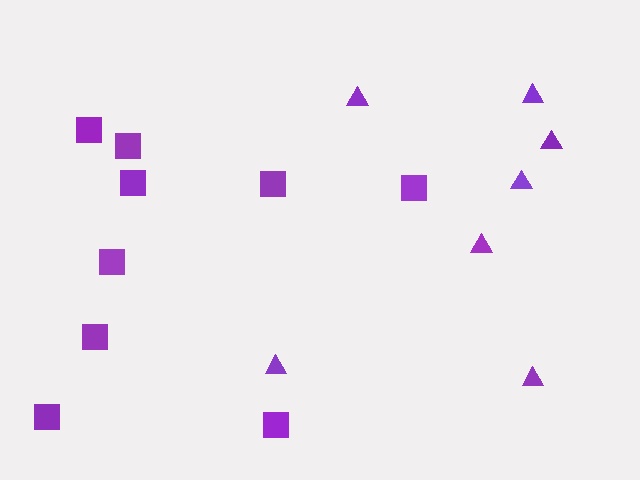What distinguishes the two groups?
There are 2 groups: one group of triangles (7) and one group of squares (9).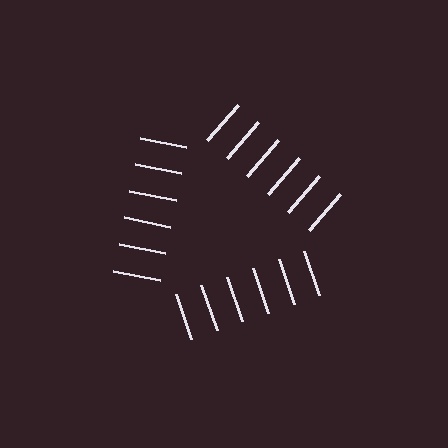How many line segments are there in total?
18 — 6 along each of the 3 edges.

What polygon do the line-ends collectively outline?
An illusory triangle — the line segments terminate on its edges but no continuous stroke is drawn.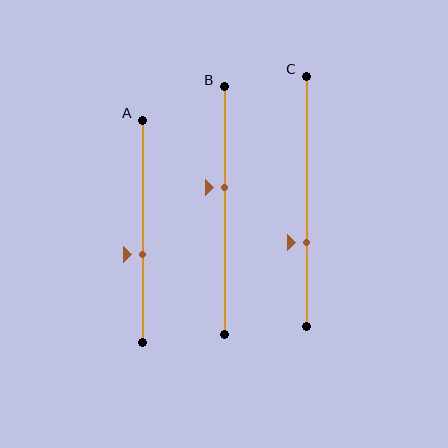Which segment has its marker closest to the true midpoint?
Segment B has its marker closest to the true midpoint.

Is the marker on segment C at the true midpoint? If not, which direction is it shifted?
No, the marker on segment C is shifted downward by about 16% of the segment length.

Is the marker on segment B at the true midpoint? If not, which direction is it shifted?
No, the marker on segment B is shifted upward by about 9% of the segment length.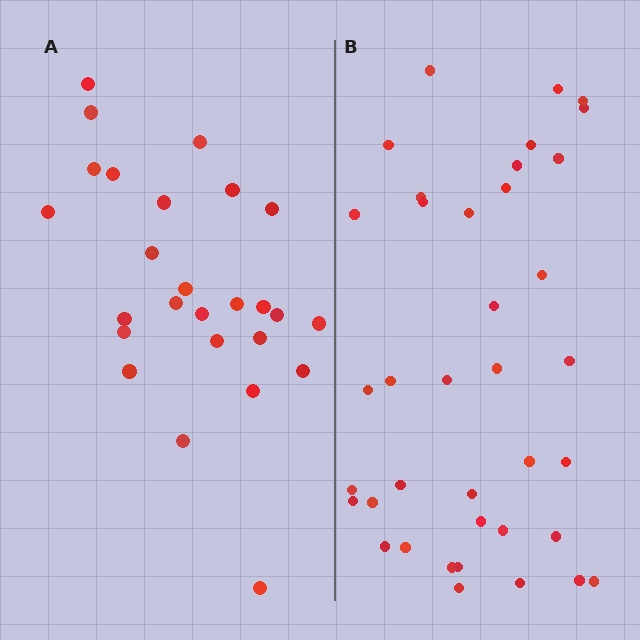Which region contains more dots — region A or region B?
Region B (the right region) has more dots.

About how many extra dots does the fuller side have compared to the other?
Region B has roughly 12 or so more dots than region A.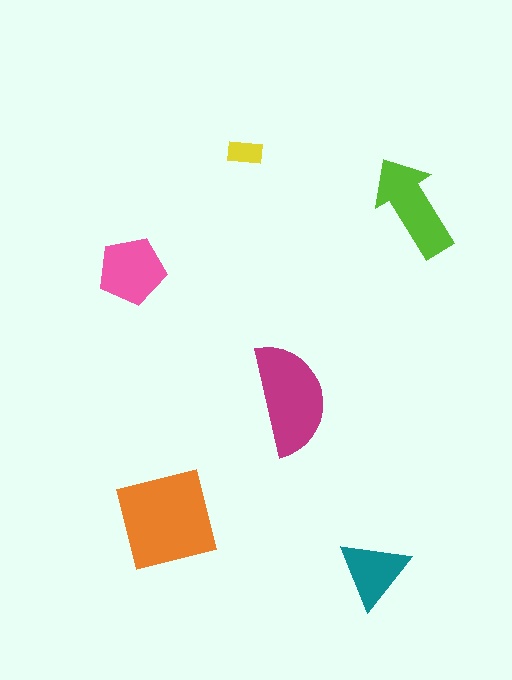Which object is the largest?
The orange square.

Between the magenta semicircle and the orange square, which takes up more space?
The orange square.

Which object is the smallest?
The yellow rectangle.